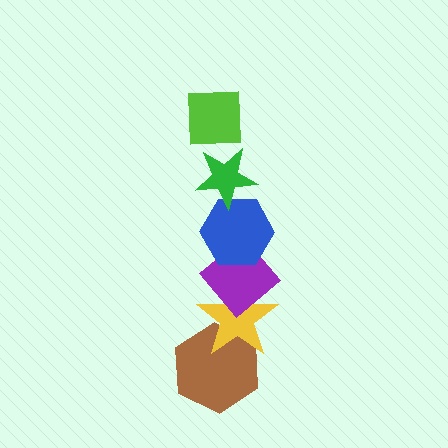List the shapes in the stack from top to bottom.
From top to bottom: the lime square, the green star, the blue hexagon, the purple diamond, the yellow star, the brown hexagon.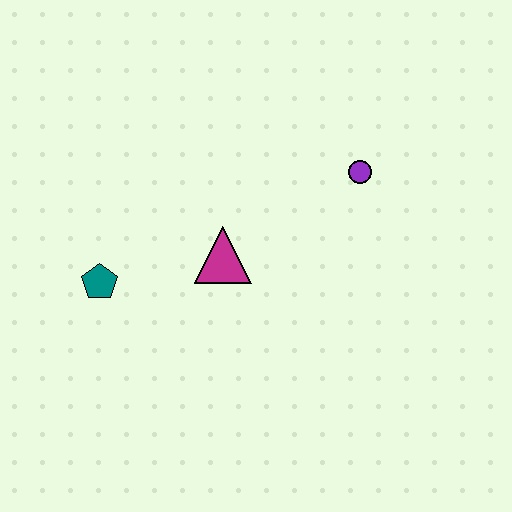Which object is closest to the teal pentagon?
The magenta triangle is closest to the teal pentagon.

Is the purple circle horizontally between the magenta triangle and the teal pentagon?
No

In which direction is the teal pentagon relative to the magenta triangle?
The teal pentagon is to the left of the magenta triangle.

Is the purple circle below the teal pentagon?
No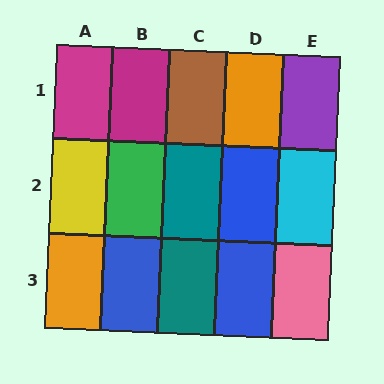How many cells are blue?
3 cells are blue.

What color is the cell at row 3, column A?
Orange.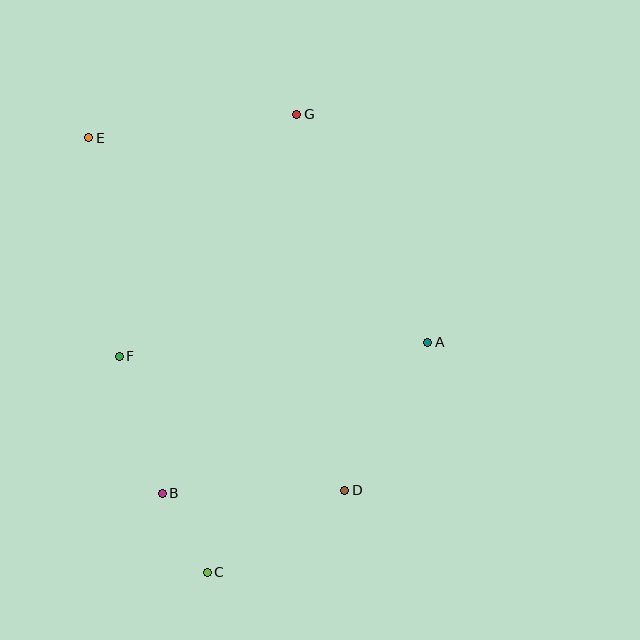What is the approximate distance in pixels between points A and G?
The distance between A and G is approximately 263 pixels.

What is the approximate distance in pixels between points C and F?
The distance between C and F is approximately 233 pixels.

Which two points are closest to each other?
Points B and C are closest to each other.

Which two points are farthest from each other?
Points C and G are farthest from each other.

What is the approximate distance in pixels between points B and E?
The distance between B and E is approximately 363 pixels.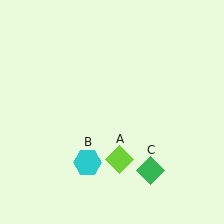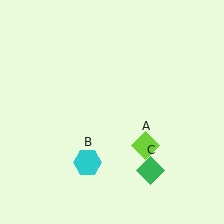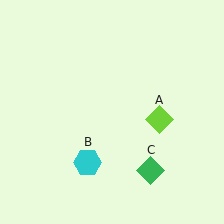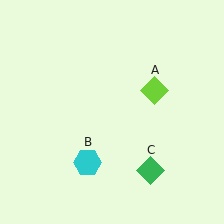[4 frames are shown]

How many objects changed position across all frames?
1 object changed position: lime diamond (object A).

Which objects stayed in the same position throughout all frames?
Cyan hexagon (object B) and green diamond (object C) remained stationary.